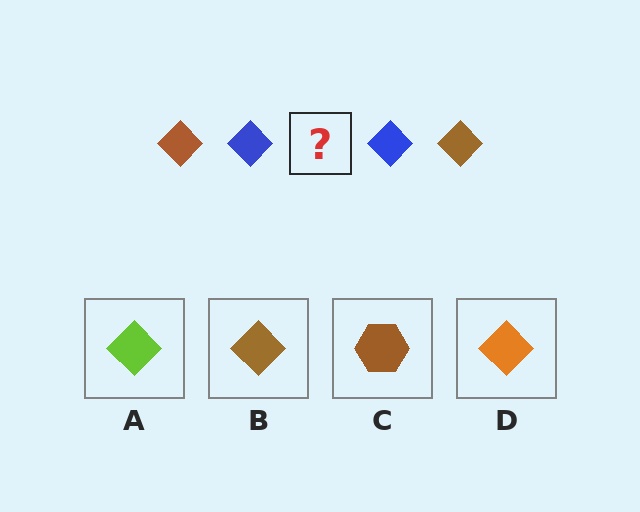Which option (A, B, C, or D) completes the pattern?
B.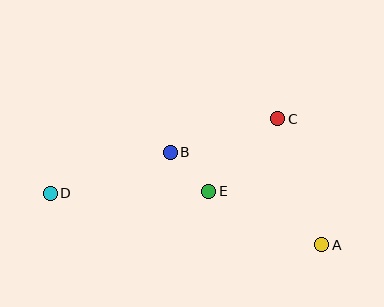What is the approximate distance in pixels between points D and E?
The distance between D and E is approximately 158 pixels.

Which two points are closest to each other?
Points B and E are closest to each other.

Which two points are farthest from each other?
Points A and D are farthest from each other.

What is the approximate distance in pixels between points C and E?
The distance between C and E is approximately 100 pixels.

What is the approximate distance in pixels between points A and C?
The distance between A and C is approximately 133 pixels.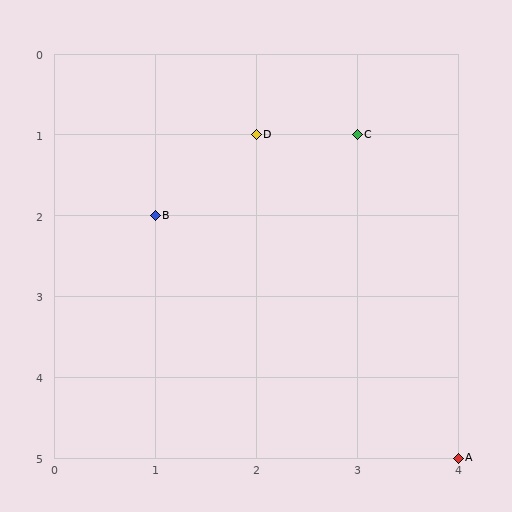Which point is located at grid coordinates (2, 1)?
Point D is at (2, 1).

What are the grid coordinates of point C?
Point C is at grid coordinates (3, 1).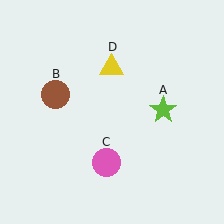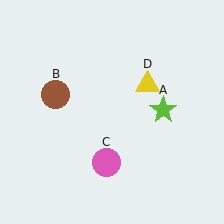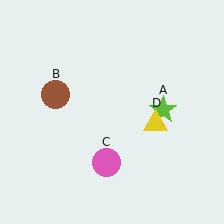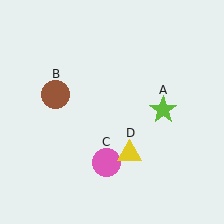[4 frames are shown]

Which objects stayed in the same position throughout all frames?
Lime star (object A) and brown circle (object B) and pink circle (object C) remained stationary.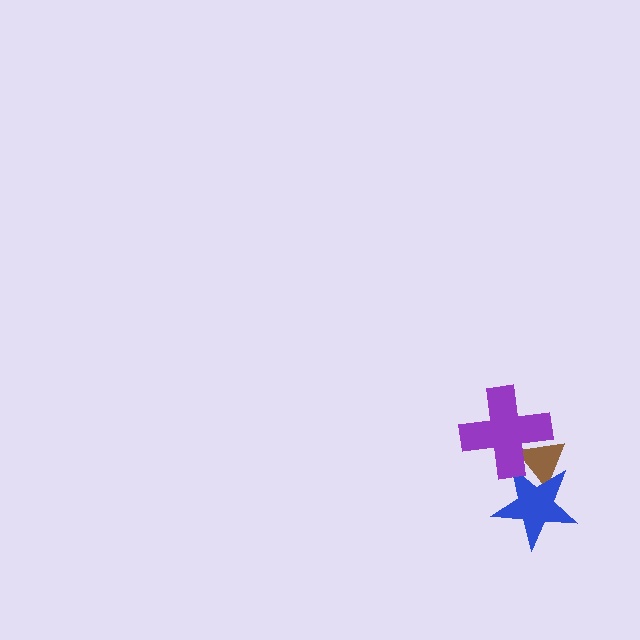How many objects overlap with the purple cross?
2 objects overlap with the purple cross.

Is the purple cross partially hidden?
No, no other shape covers it.